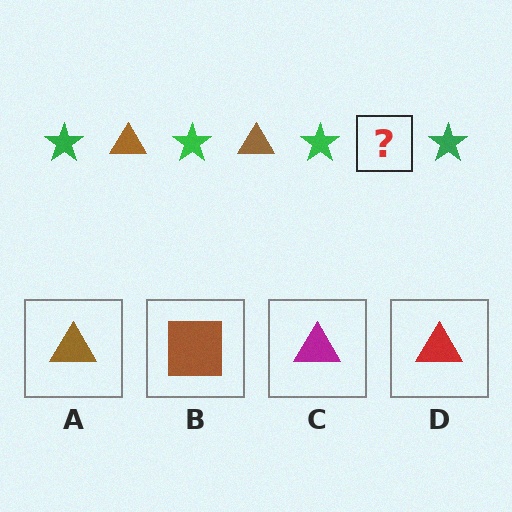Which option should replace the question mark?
Option A.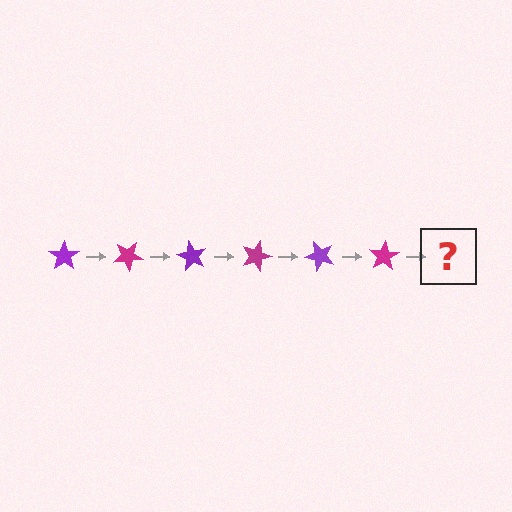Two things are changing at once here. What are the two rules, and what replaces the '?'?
The two rules are that it rotates 30 degrees each step and the color cycles through purple and magenta. The '?' should be a purple star, rotated 180 degrees from the start.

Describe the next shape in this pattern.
It should be a purple star, rotated 180 degrees from the start.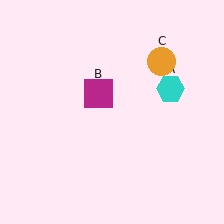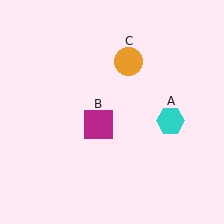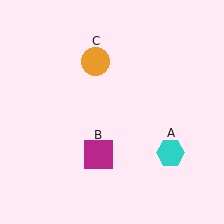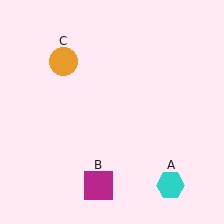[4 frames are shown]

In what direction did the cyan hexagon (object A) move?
The cyan hexagon (object A) moved down.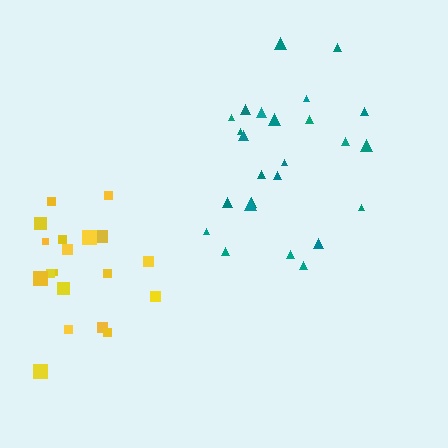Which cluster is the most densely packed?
Yellow.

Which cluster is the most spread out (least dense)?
Teal.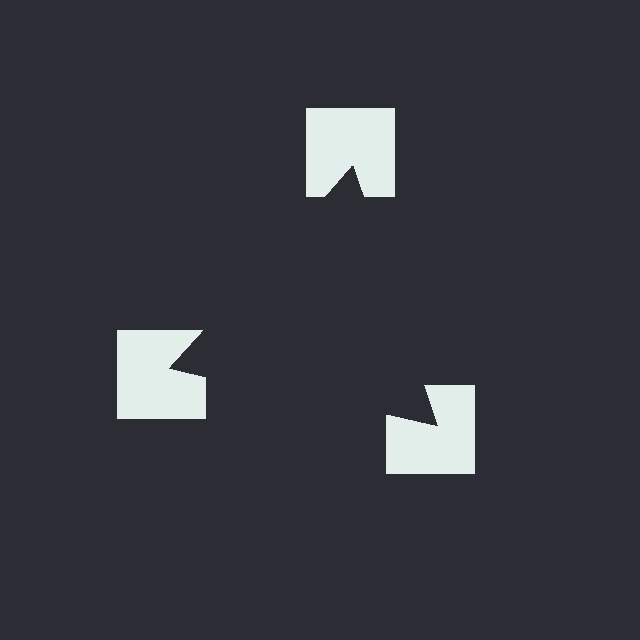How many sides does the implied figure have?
3 sides.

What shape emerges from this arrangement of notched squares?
An illusory triangle — its edges are inferred from the aligned wedge cuts in the notched squares, not physically drawn.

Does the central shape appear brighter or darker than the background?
It typically appears slightly darker than the background, even though no actual brightness change is drawn.